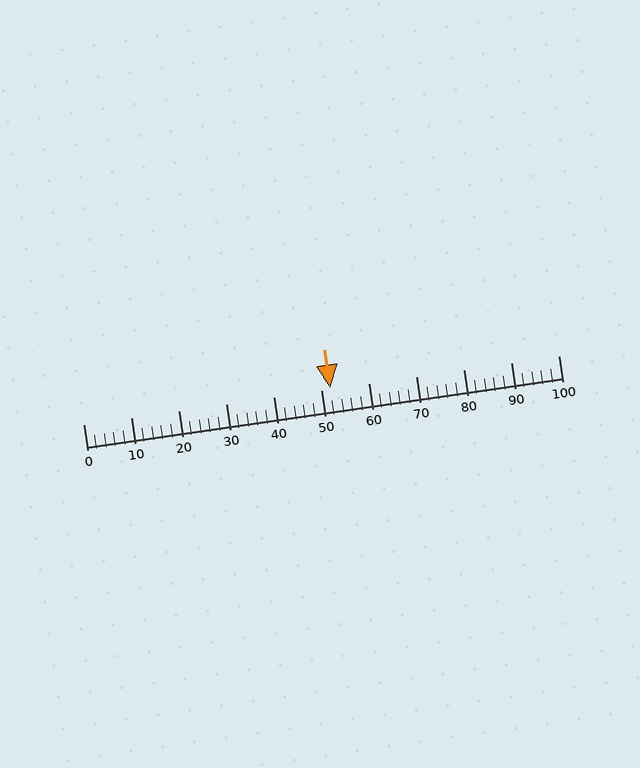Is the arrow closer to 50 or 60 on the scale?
The arrow is closer to 50.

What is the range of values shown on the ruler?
The ruler shows values from 0 to 100.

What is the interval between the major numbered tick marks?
The major tick marks are spaced 10 units apart.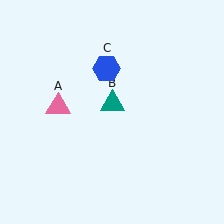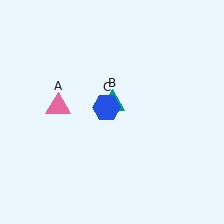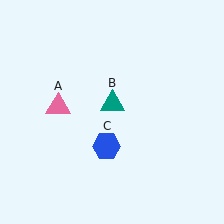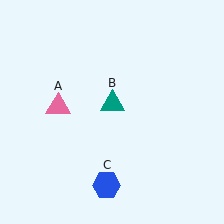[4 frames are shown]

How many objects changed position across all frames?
1 object changed position: blue hexagon (object C).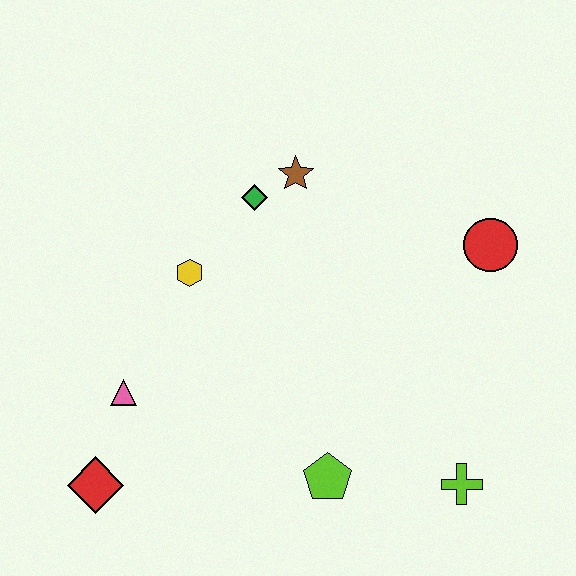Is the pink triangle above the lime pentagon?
Yes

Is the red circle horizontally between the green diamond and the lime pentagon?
No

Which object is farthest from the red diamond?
The red circle is farthest from the red diamond.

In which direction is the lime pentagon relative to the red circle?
The lime pentagon is below the red circle.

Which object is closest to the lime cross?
The lime pentagon is closest to the lime cross.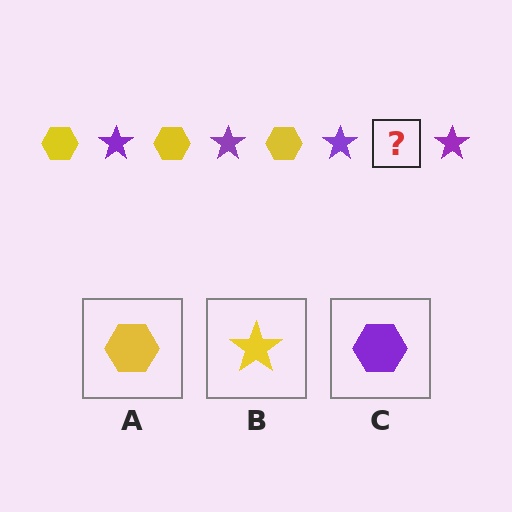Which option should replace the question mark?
Option A.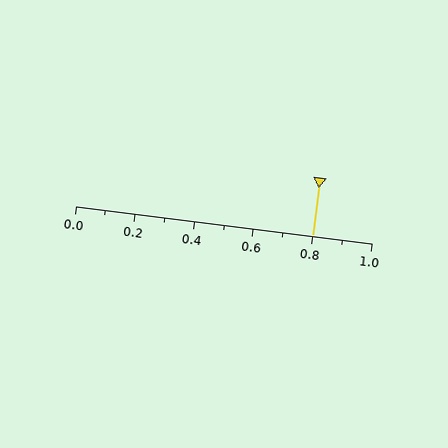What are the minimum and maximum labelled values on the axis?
The axis runs from 0.0 to 1.0.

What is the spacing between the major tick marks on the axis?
The major ticks are spaced 0.2 apart.